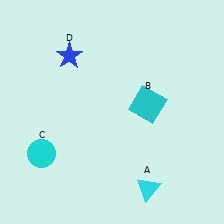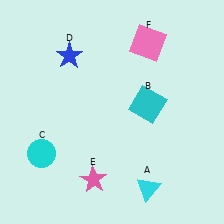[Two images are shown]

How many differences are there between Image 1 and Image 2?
There are 2 differences between the two images.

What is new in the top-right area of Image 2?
A pink square (F) was added in the top-right area of Image 2.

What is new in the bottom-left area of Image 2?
A pink star (E) was added in the bottom-left area of Image 2.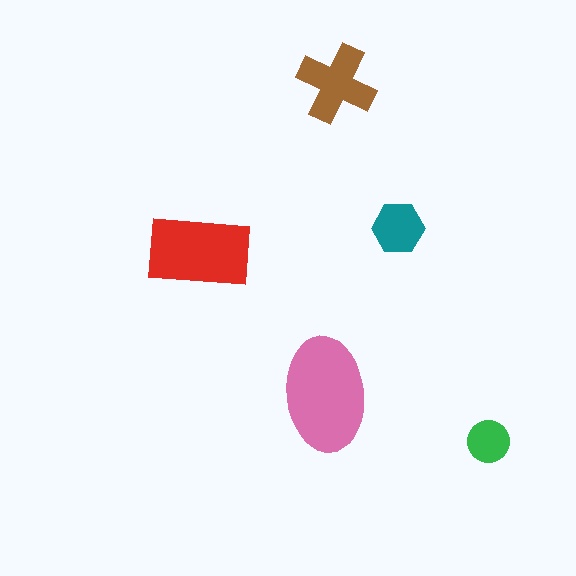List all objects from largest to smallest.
The pink ellipse, the red rectangle, the brown cross, the teal hexagon, the green circle.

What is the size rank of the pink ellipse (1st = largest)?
1st.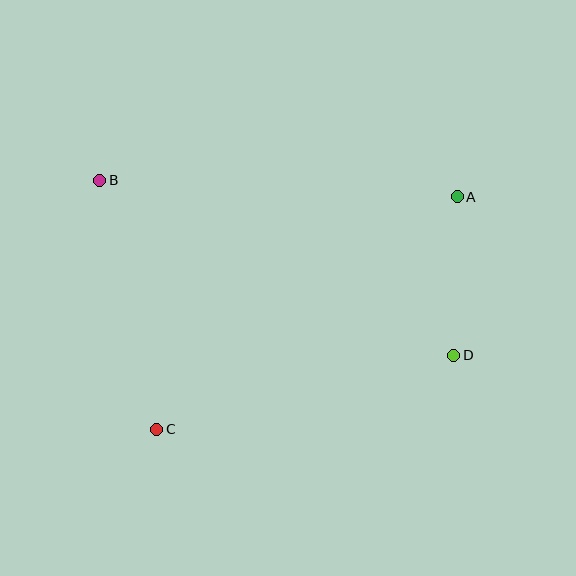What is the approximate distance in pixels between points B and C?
The distance between B and C is approximately 256 pixels.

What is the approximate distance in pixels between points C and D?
The distance between C and D is approximately 306 pixels.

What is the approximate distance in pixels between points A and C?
The distance between A and C is approximately 380 pixels.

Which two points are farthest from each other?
Points B and D are farthest from each other.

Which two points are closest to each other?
Points A and D are closest to each other.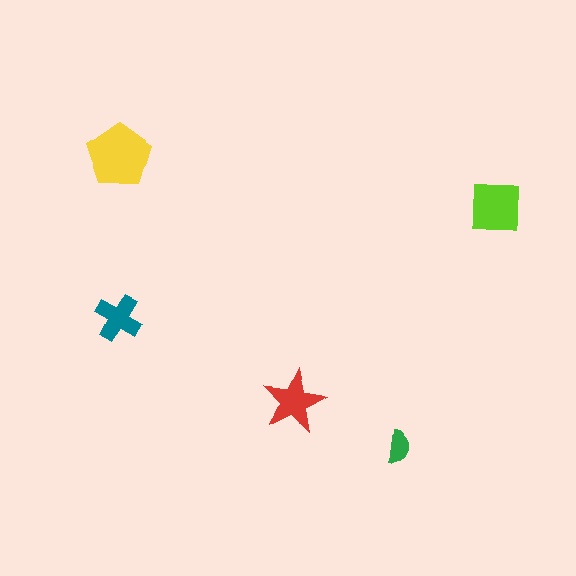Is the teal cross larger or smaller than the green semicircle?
Larger.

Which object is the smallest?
The green semicircle.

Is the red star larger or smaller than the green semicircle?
Larger.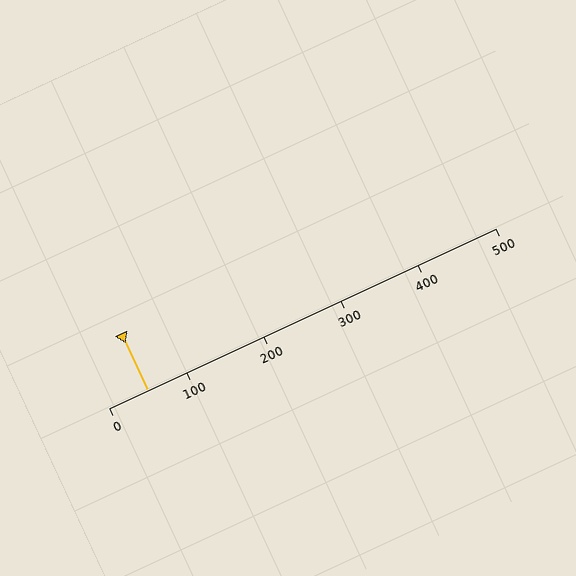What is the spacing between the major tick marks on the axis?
The major ticks are spaced 100 apart.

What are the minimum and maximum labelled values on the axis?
The axis runs from 0 to 500.